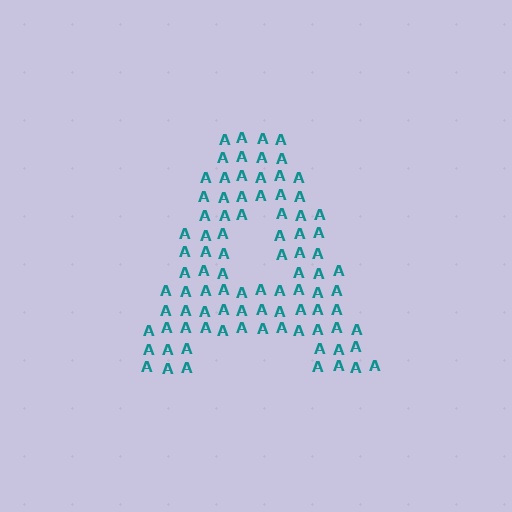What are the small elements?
The small elements are letter A's.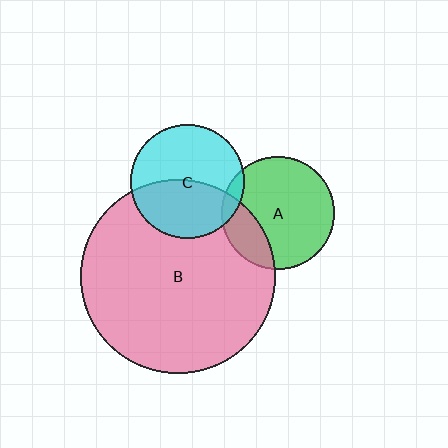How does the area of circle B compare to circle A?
Approximately 3.0 times.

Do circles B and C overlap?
Yes.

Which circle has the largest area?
Circle B (pink).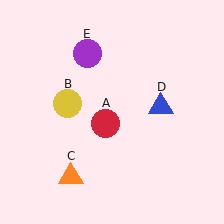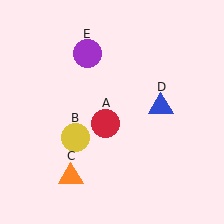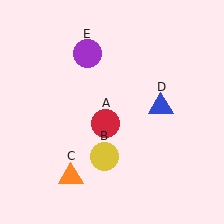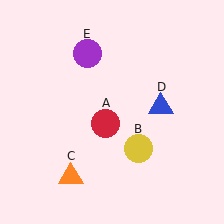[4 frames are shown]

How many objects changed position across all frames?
1 object changed position: yellow circle (object B).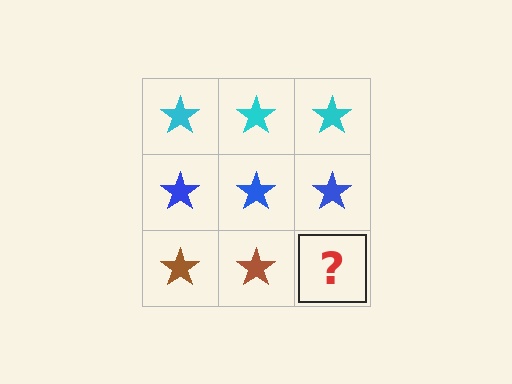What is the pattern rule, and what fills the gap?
The rule is that each row has a consistent color. The gap should be filled with a brown star.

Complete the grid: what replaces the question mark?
The question mark should be replaced with a brown star.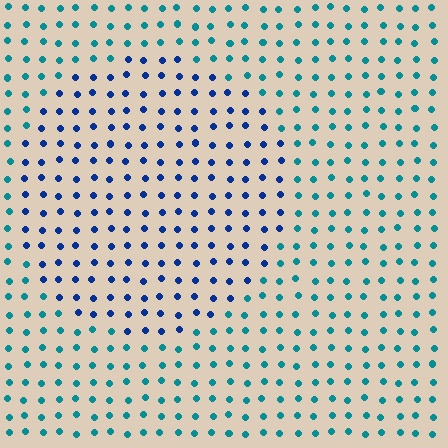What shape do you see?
I see a circle.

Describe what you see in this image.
The image is filled with small teal elements in a uniform arrangement. A circle-shaped region is visible where the elements are tinted to a slightly different hue, forming a subtle color boundary.